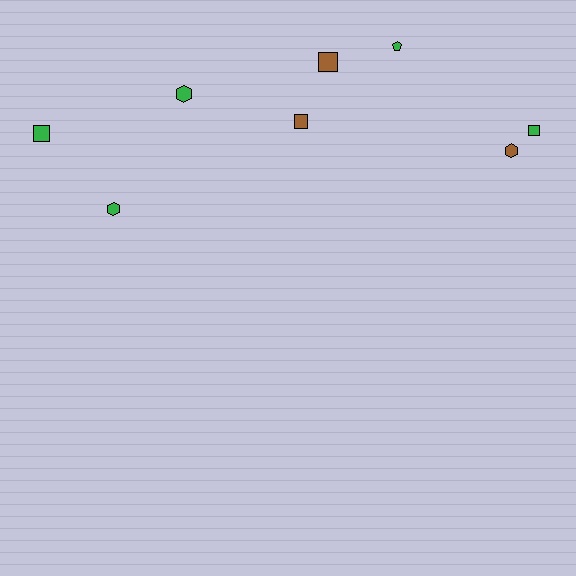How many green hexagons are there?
There are 2 green hexagons.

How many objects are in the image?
There are 8 objects.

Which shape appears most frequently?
Square, with 4 objects.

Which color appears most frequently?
Green, with 5 objects.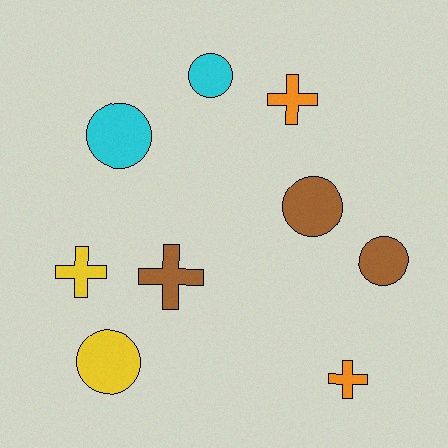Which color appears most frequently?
Brown, with 3 objects.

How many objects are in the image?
There are 9 objects.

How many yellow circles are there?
There is 1 yellow circle.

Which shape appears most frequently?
Circle, with 5 objects.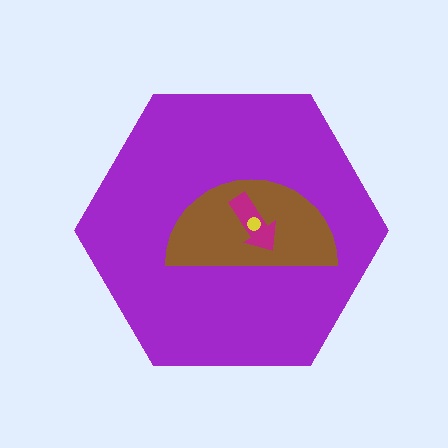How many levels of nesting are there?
4.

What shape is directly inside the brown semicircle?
The magenta arrow.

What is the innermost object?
The yellow circle.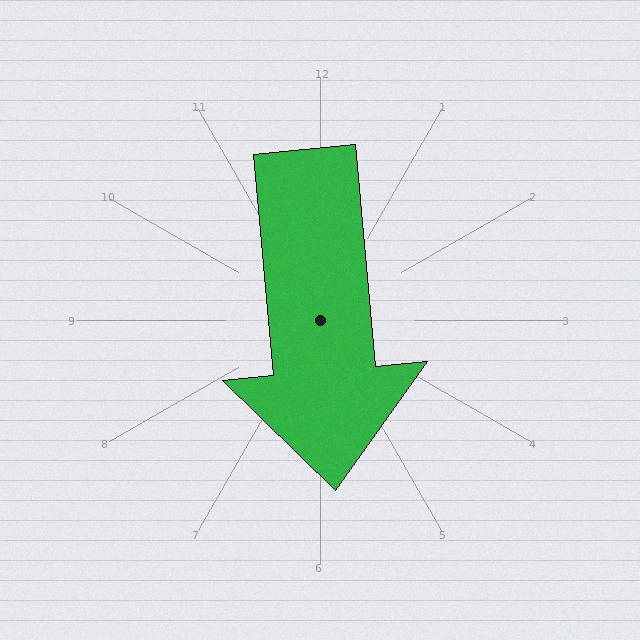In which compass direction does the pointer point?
South.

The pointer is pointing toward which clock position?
Roughly 6 o'clock.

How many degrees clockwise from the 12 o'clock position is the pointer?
Approximately 175 degrees.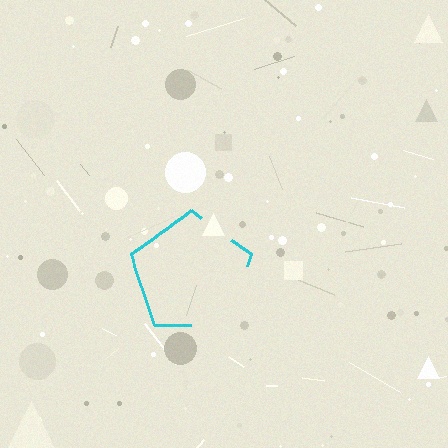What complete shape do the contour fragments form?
The contour fragments form a pentagon.